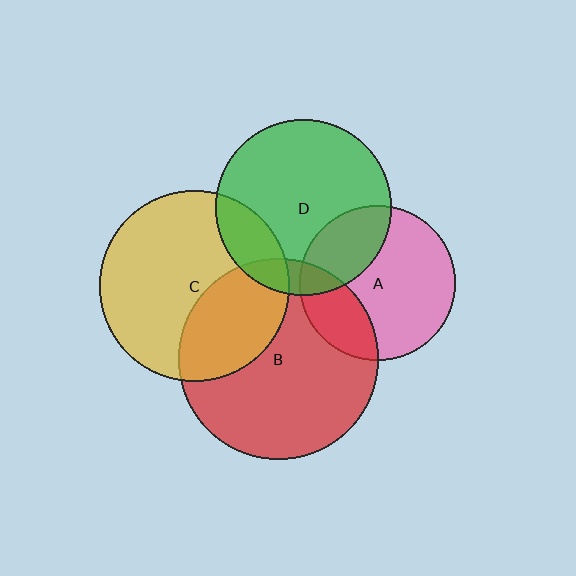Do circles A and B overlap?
Yes.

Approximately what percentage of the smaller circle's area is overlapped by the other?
Approximately 25%.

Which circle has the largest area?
Circle B (red).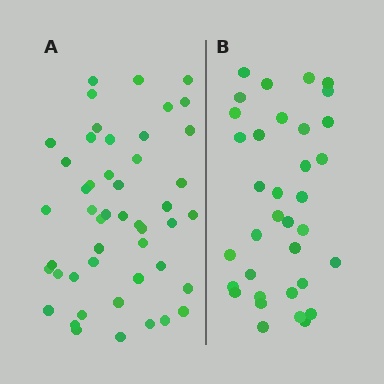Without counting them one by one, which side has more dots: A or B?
Region A (the left region) has more dots.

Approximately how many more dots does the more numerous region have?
Region A has approximately 15 more dots than region B.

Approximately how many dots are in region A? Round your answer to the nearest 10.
About 50 dots. (The exact count is 48, which rounds to 50.)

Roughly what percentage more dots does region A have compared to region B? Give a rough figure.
About 35% more.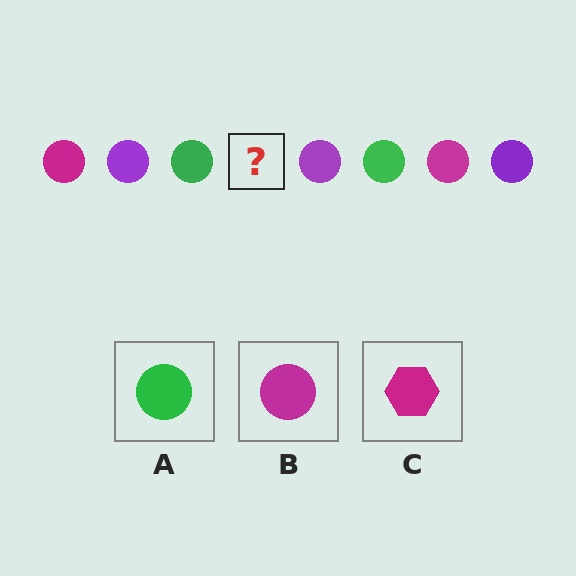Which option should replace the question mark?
Option B.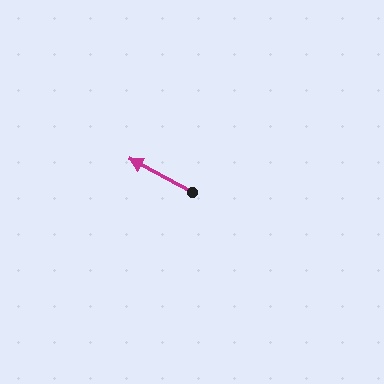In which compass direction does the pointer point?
Northwest.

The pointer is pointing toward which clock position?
Roughly 10 o'clock.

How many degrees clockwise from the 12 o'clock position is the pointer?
Approximately 298 degrees.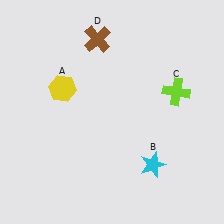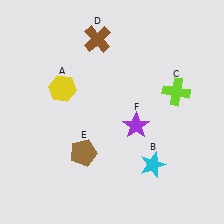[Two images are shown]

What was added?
A brown pentagon (E), a purple star (F) were added in Image 2.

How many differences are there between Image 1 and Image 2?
There are 2 differences between the two images.